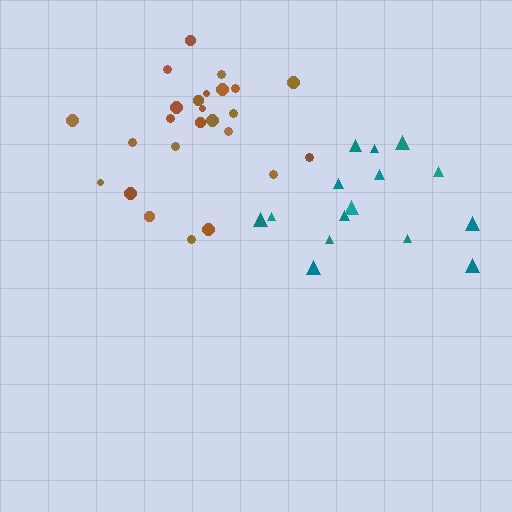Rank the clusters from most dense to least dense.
brown, teal.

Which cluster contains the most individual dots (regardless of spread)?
Brown (25).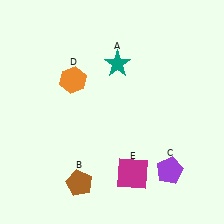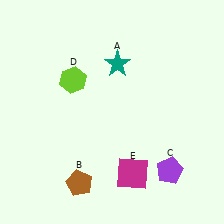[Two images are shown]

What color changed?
The hexagon (D) changed from orange in Image 1 to lime in Image 2.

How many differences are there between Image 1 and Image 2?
There is 1 difference between the two images.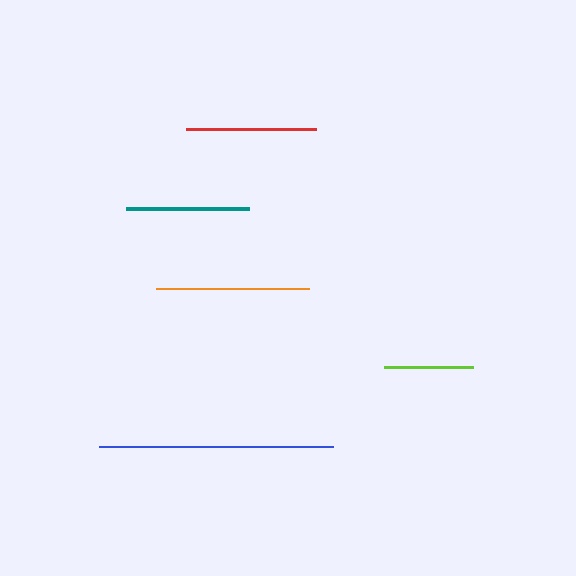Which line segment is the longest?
The blue line is the longest at approximately 233 pixels.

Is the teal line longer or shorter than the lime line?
The teal line is longer than the lime line.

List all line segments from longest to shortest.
From longest to shortest: blue, orange, red, teal, lime.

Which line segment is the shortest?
The lime line is the shortest at approximately 89 pixels.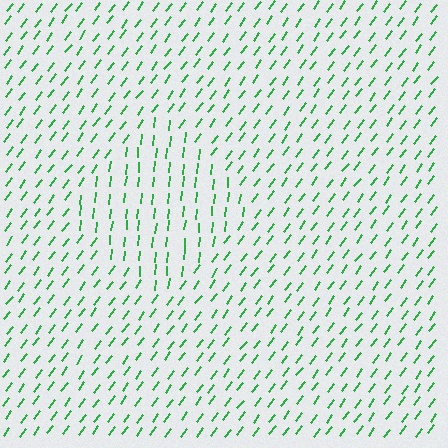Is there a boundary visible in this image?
Yes, there is a texture boundary formed by a change in line orientation.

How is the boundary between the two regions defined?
The boundary is defined purely by a change in line orientation (approximately 31 degrees difference). All lines are the same color and thickness.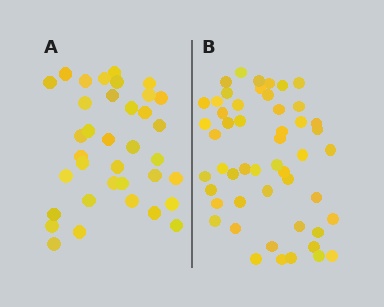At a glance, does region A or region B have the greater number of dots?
Region B (the right region) has more dots.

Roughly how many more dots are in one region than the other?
Region B has approximately 15 more dots than region A.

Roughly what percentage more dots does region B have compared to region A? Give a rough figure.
About 40% more.